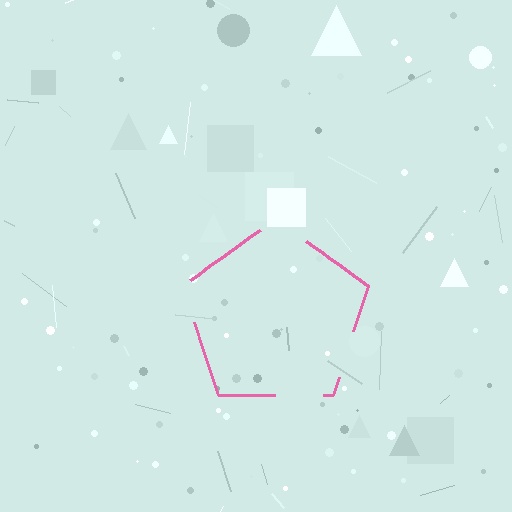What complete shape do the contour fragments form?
The contour fragments form a pentagon.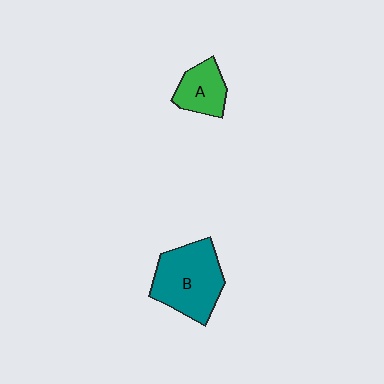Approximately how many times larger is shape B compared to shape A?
Approximately 1.9 times.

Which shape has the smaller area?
Shape A (green).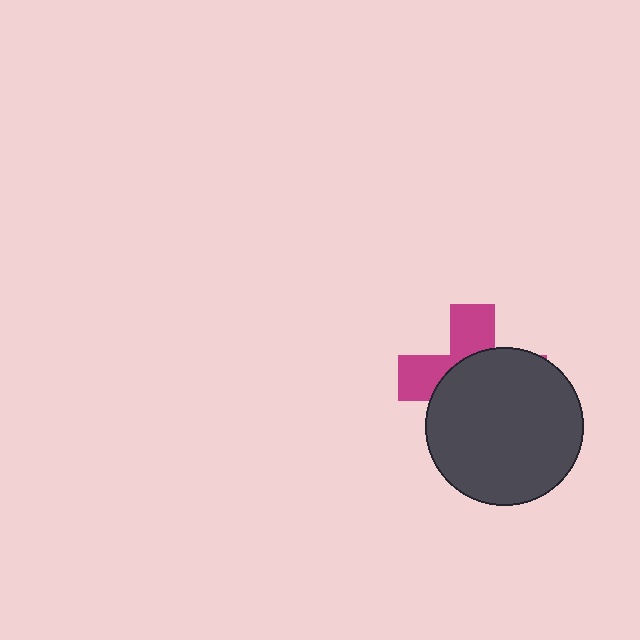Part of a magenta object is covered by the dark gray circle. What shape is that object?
It is a cross.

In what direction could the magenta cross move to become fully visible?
The magenta cross could move up. That would shift it out from behind the dark gray circle entirely.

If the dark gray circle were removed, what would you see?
You would see the complete magenta cross.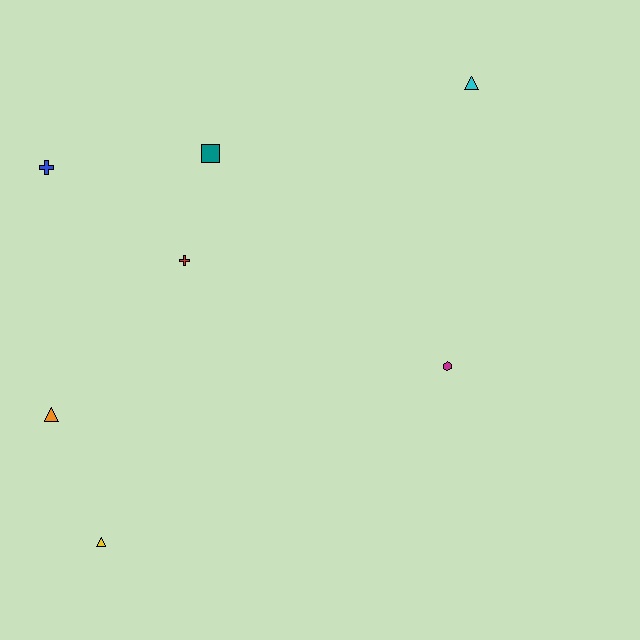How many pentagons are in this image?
There are no pentagons.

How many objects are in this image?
There are 7 objects.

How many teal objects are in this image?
There is 1 teal object.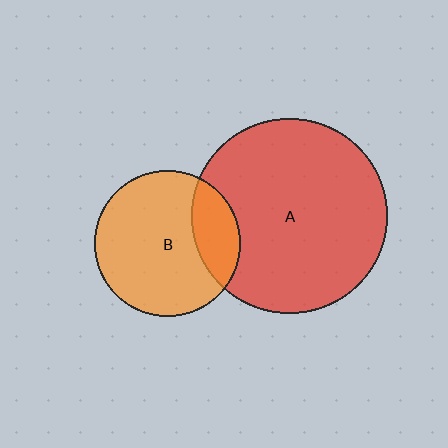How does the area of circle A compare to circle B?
Approximately 1.8 times.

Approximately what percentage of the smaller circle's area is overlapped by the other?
Approximately 20%.